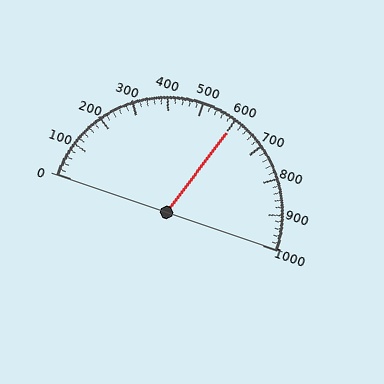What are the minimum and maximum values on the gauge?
The gauge ranges from 0 to 1000.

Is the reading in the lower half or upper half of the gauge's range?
The reading is in the upper half of the range (0 to 1000).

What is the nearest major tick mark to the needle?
The nearest major tick mark is 600.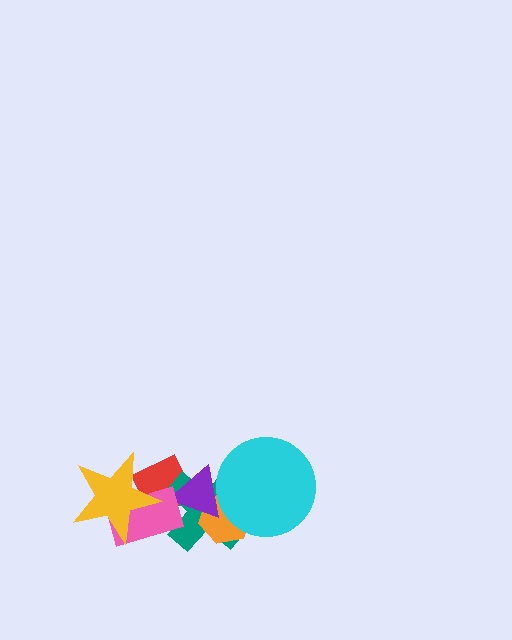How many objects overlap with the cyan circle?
3 objects overlap with the cyan circle.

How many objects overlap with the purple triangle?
5 objects overlap with the purple triangle.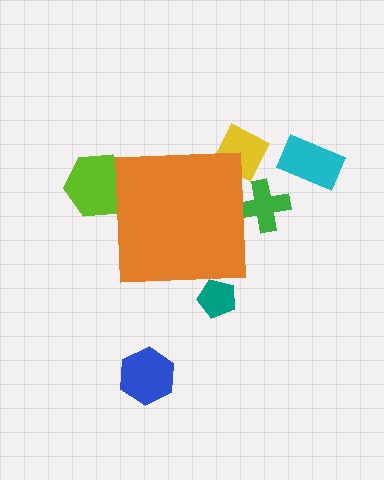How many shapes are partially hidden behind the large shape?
4 shapes are partially hidden.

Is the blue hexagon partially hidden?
No, the blue hexagon is fully visible.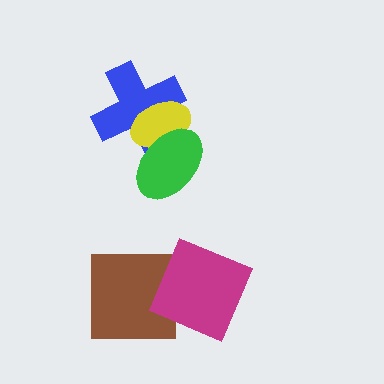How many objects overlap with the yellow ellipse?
2 objects overlap with the yellow ellipse.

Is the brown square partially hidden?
Yes, it is partially covered by another shape.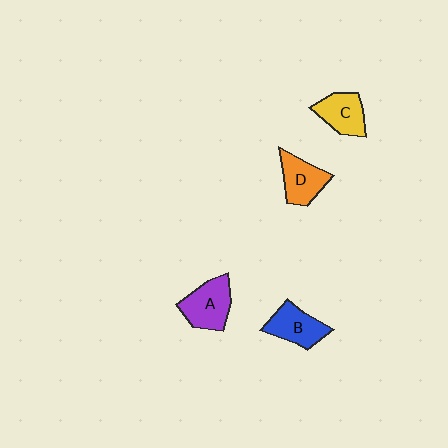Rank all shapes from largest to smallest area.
From largest to smallest: A (purple), B (blue), D (orange), C (yellow).